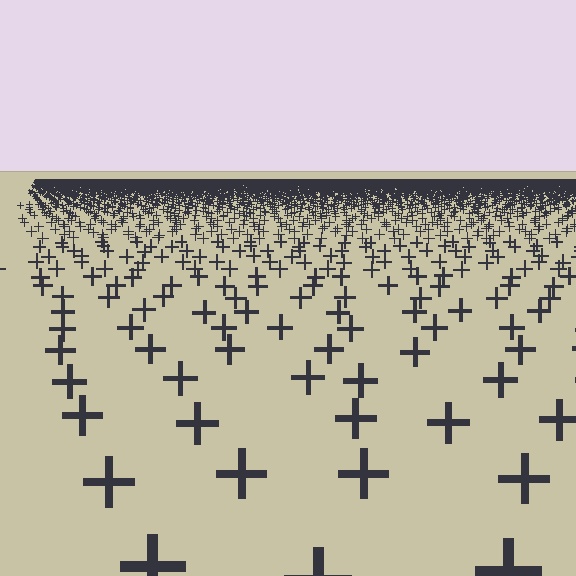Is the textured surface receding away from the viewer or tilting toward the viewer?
The surface is receding away from the viewer. Texture elements get smaller and denser toward the top.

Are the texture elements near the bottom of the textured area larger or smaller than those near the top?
Larger. Near the bottom, elements are closer to the viewer and appear at a bigger on-screen size.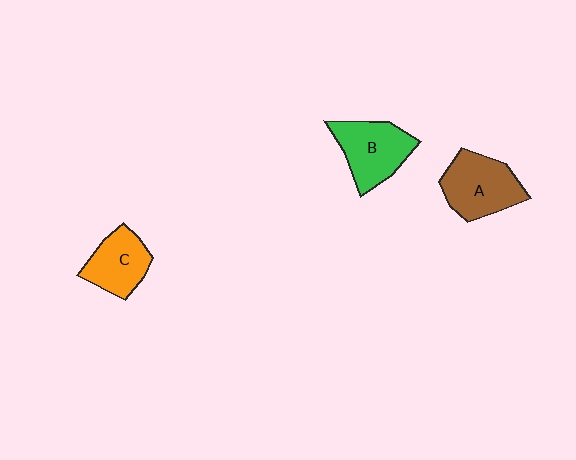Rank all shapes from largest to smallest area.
From largest to smallest: A (brown), B (green), C (orange).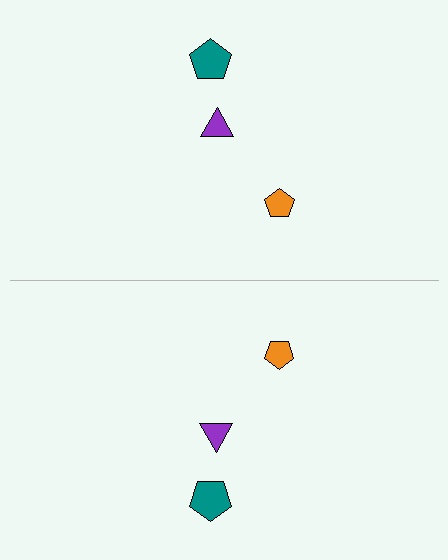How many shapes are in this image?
There are 6 shapes in this image.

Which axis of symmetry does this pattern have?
The pattern has a horizontal axis of symmetry running through the center of the image.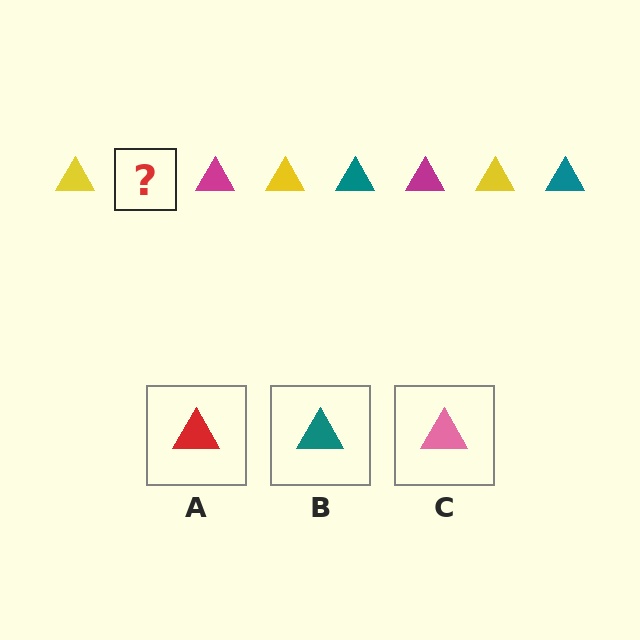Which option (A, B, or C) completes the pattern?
B.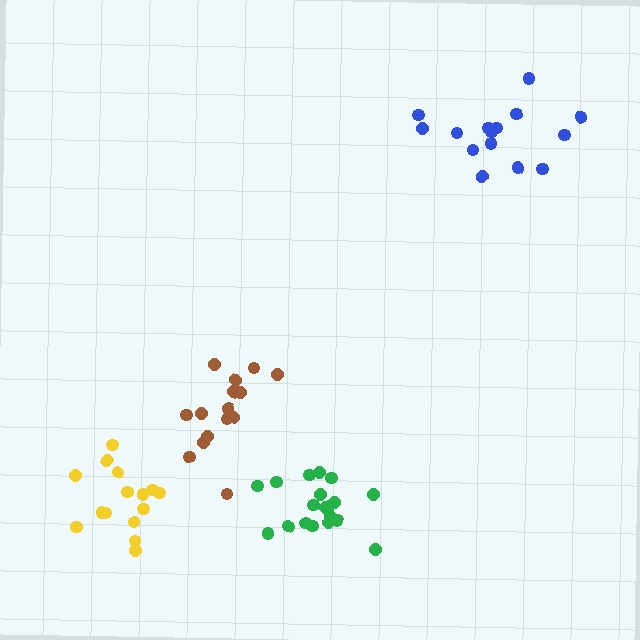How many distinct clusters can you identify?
There are 4 distinct clusters.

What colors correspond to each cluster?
The clusters are colored: brown, blue, green, yellow.